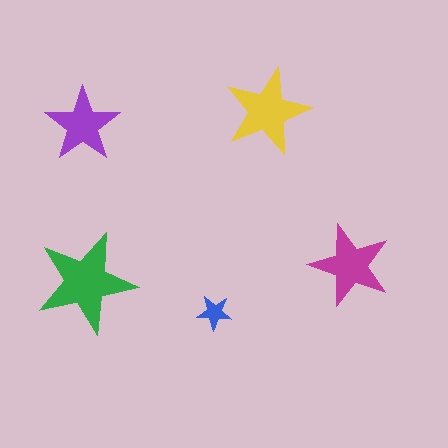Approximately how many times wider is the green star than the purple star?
About 1.5 times wider.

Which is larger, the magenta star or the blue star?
The magenta one.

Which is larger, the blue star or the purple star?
The purple one.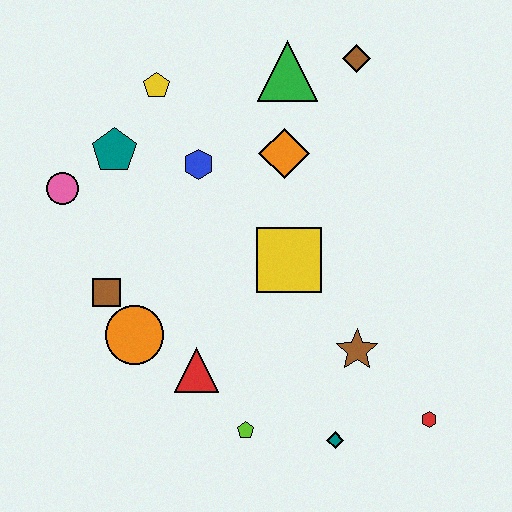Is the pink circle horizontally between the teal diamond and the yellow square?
No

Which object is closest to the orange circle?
The brown square is closest to the orange circle.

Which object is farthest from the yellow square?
The pink circle is farthest from the yellow square.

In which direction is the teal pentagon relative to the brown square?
The teal pentagon is above the brown square.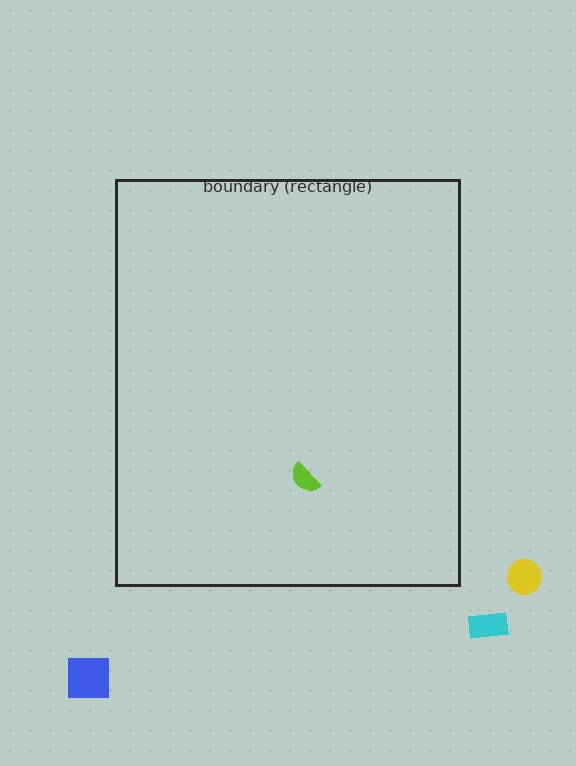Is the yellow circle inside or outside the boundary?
Outside.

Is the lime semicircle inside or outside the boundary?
Inside.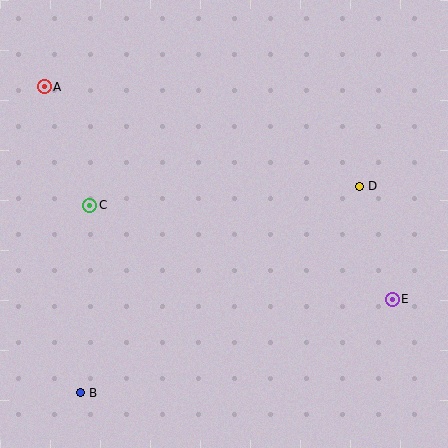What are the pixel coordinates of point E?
Point E is at (392, 299).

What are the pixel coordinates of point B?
Point B is at (80, 393).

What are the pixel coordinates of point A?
Point A is at (44, 87).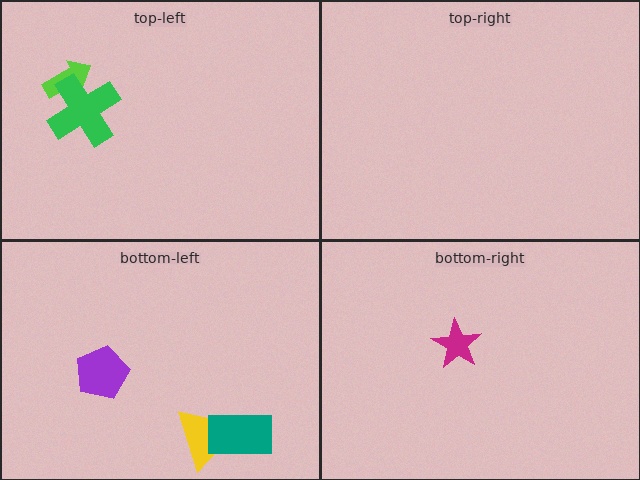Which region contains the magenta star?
The bottom-right region.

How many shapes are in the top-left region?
2.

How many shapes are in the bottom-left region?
3.